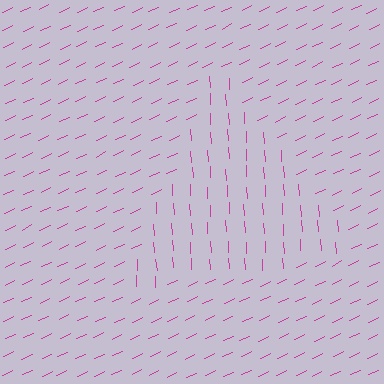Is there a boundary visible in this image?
Yes, there is a texture boundary formed by a change in line orientation.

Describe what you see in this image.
The image is filled with small magenta line segments. A triangle region in the image has lines oriented differently from the surrounding lines, creating a visible texture boundary.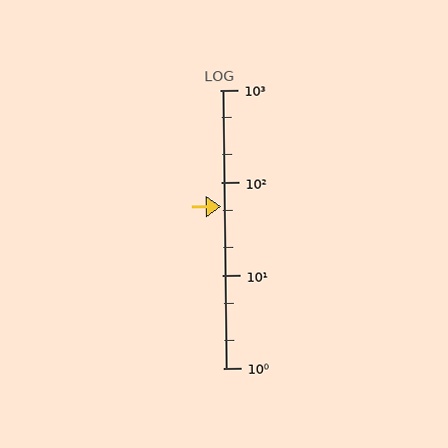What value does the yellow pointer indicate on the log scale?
The pointer indicates approximately 56.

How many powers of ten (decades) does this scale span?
The scale spans 3 decades, from 1 to 1000.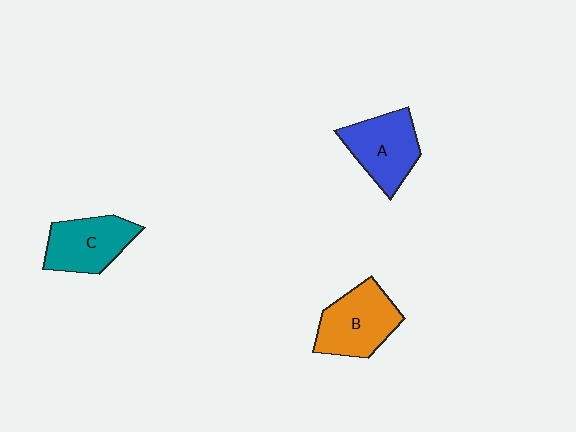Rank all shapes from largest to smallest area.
From largest to smallest: B (orange), A (blue), C (teal).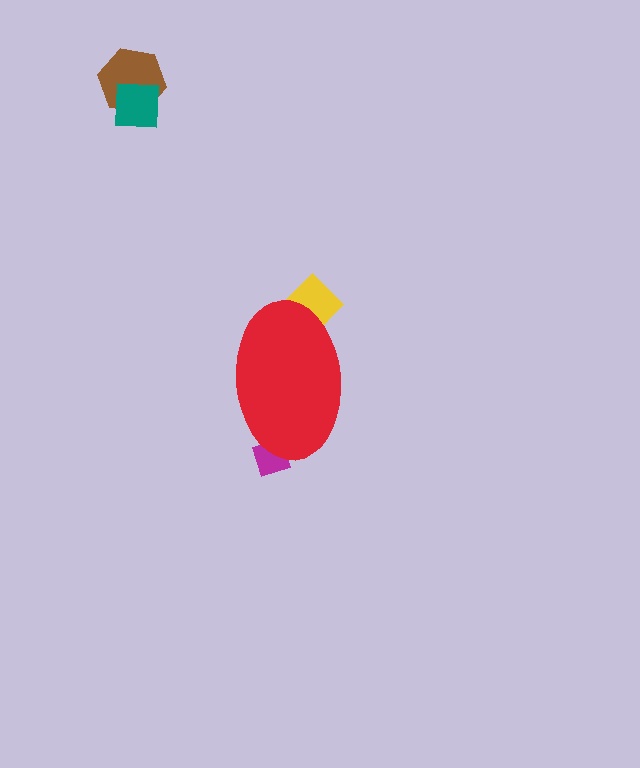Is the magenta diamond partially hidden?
Yes, the magenta diamond is partially hidden behind the red ellipse.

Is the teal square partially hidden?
No, the teal square is fully visible.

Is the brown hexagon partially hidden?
No, the brown hexagon is fully visible.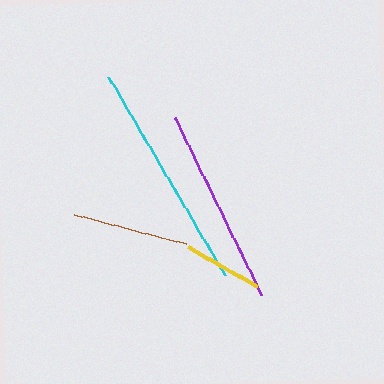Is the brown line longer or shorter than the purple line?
The purple line is longer than the brown line.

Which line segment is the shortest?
The yellow line is the shortest at approximately 80 pixels.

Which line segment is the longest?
The cyan line is the longest at approximately 230 pixels.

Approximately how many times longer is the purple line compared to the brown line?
The purple line is approximately 1.7 times the length of the brown line.